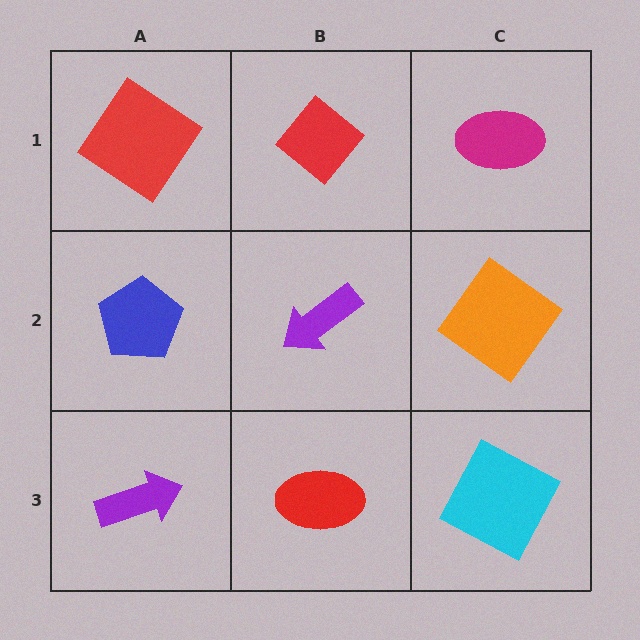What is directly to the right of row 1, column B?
A magenta ellipse.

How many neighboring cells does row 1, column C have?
2.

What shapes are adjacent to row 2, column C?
A magenta ellipse (row 1, column C), a cyan square (row 3, column C), a purple arrow (row 2, column B).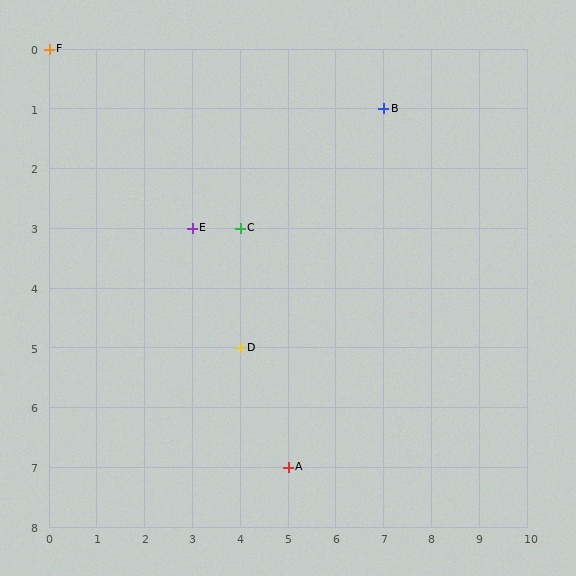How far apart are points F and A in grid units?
Points F and A are 5 columns and 7 rows apart (about 8.6 grid units diagonally).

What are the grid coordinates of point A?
Point A is at grid coordinates (5, 7).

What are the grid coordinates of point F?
Point F is at grid coordinates (0, 0).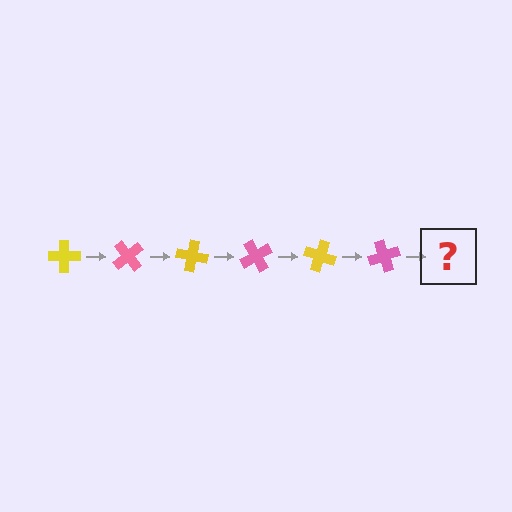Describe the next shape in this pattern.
It should be a yellow cross, rotated 300 degrees from the start.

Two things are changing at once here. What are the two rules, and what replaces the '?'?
The two rules are that it rotates 50 degrees each step and the color cycles through yellow and pink. The '?' should be a yellow cross, rotated 300 degrees from the start.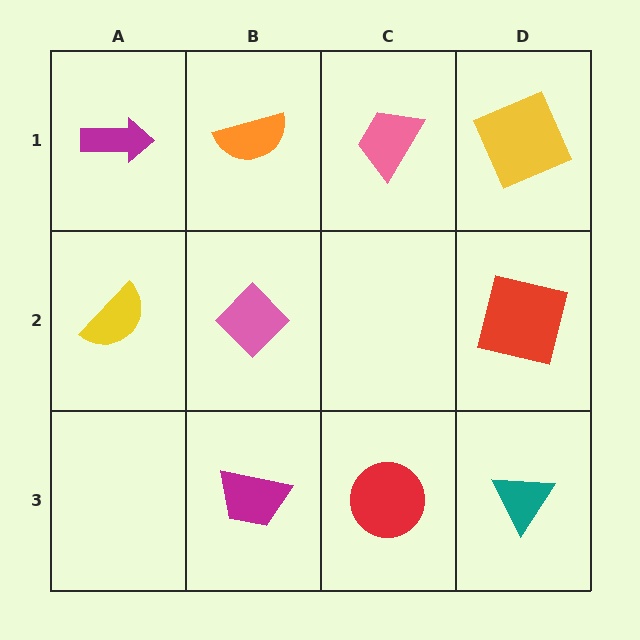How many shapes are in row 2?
3 shapes.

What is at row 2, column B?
A pink diamond.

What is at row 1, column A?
A magenta arrow.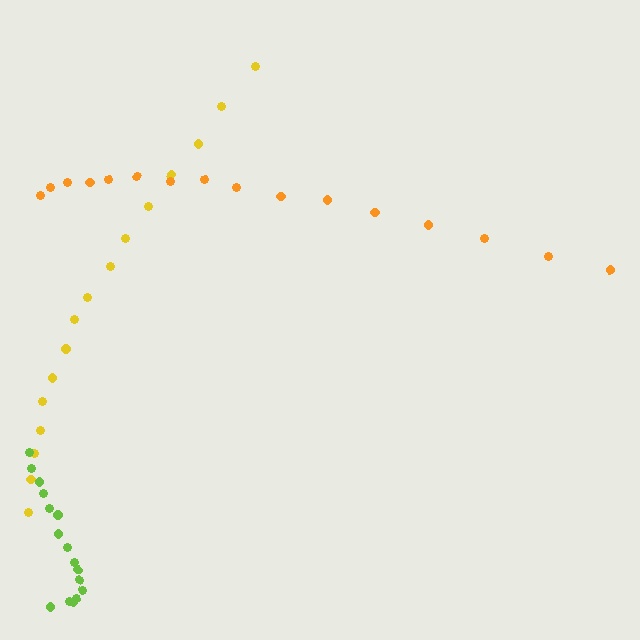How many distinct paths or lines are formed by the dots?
There are 3 distinct paths.